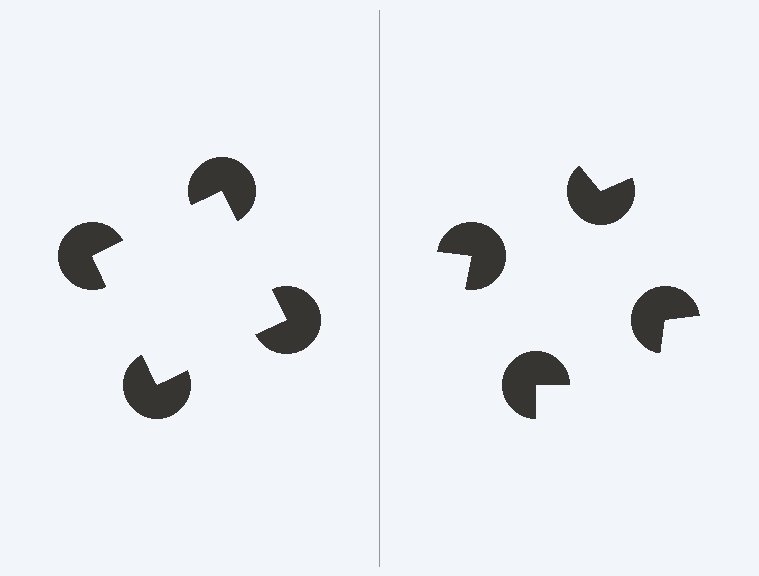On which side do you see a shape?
An illusory square appears on the left side. On the right side the wedge cuts are rotated, so no coherent shape forms.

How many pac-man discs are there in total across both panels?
8 — 4 on each side.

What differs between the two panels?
The pac-man discs are positioned identically on both sides; only the wedge orientations differ. On the left they align to a square; on the right they are misaligned.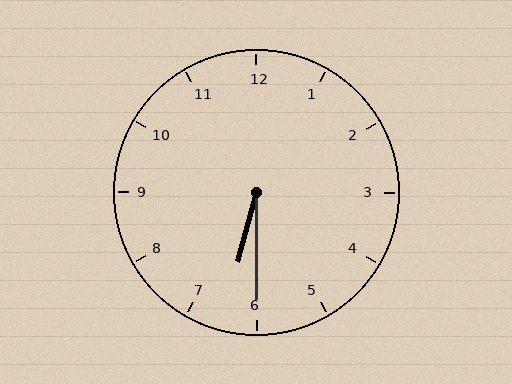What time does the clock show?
6:30.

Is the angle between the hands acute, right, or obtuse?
It is acute.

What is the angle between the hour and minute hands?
Approximately 15 degrees.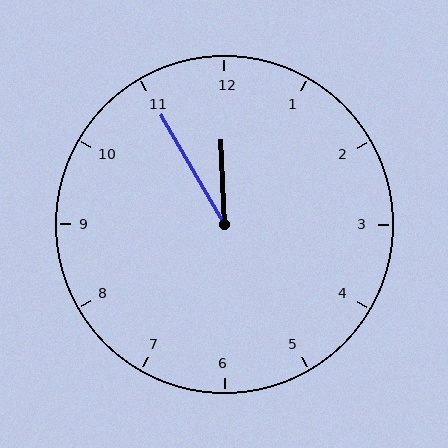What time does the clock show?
11:55.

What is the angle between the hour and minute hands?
Approximately 28 degrees.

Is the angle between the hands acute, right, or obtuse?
It is acute.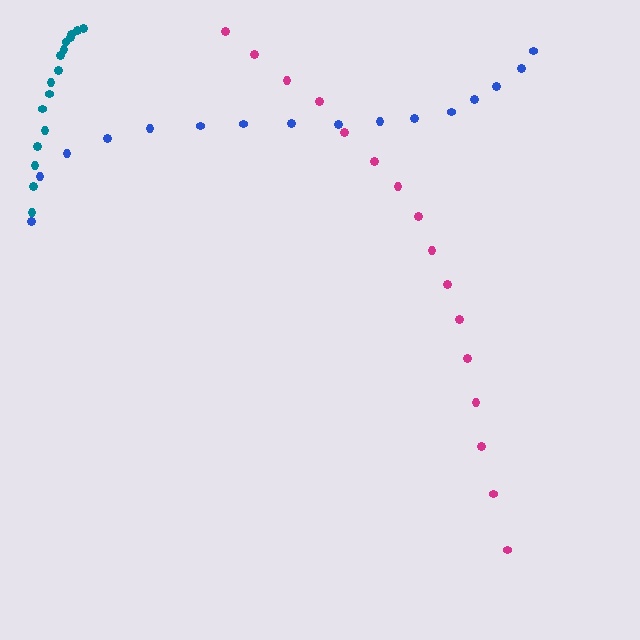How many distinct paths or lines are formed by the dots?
There are 3 distinct paths.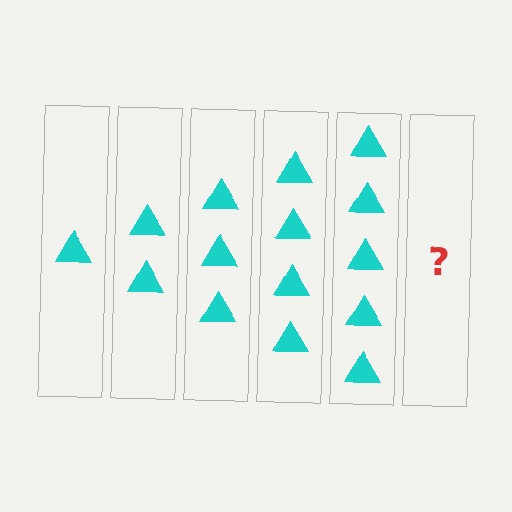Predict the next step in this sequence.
The next step is 6 triangles.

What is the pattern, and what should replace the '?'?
The pattern is that each step adds one more triangle. The '?' should be 6 triangles.